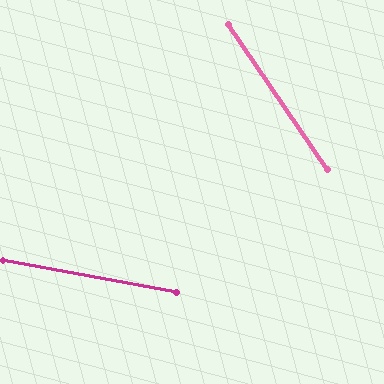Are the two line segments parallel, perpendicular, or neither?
Neither parallel nor perpendicular — they differ by about 45°.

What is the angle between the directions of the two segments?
Approximately 45 degrees.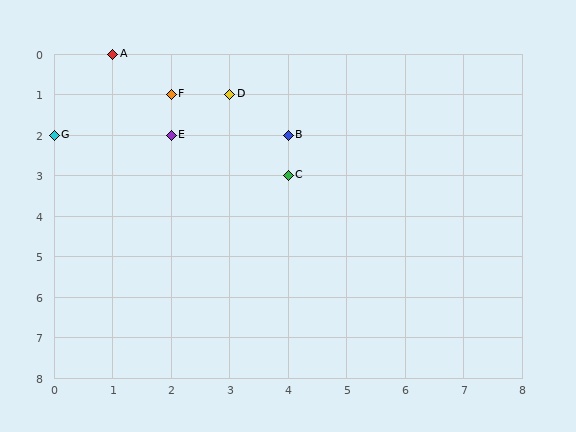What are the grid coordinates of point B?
Point B is at grid coordinates (4, 2).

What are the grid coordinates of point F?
Point F is at grid coordinates (2, 1).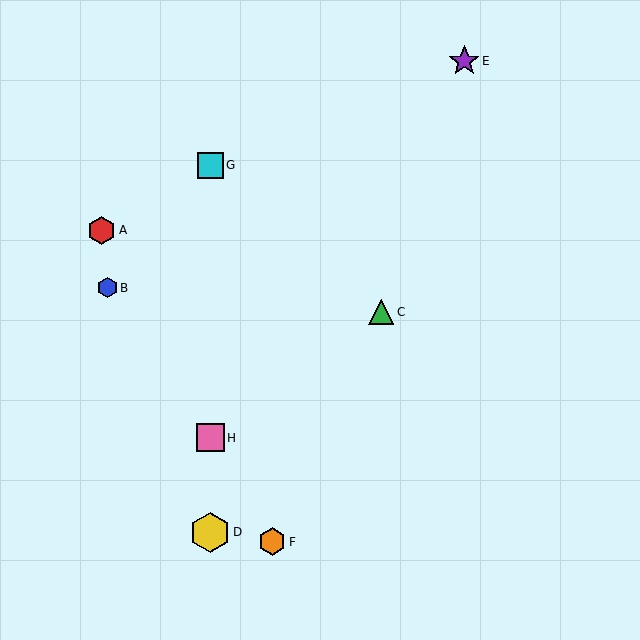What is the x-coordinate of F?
Object F is at x≈272.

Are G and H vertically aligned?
Yes, both are at x≈210.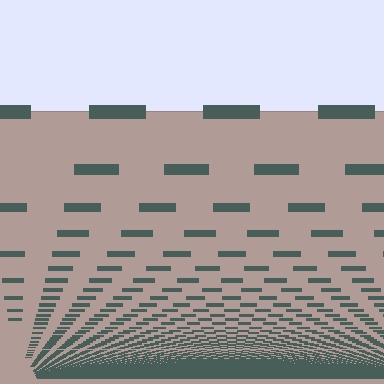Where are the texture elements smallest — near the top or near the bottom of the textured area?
Near the bottom.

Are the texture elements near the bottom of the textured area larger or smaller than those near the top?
Smaller. The gradient is inverted — elements near the bottom are smaller and denser.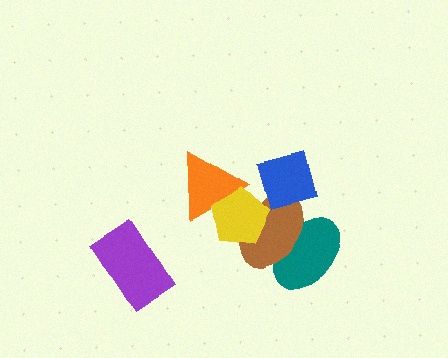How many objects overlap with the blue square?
1 object overlaps with the blue square.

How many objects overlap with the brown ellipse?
3 objects overlap with the brown ellipse.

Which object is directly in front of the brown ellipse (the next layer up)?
The yellow pentagon is directly in front of the brown ellipse.